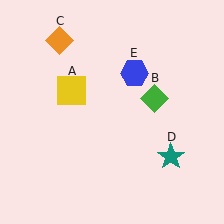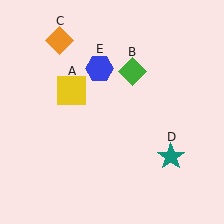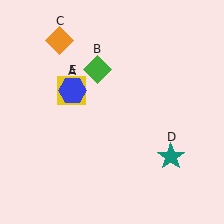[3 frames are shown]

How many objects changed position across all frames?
2 objects changed position: green diamond (object B), blue hexagon (object E).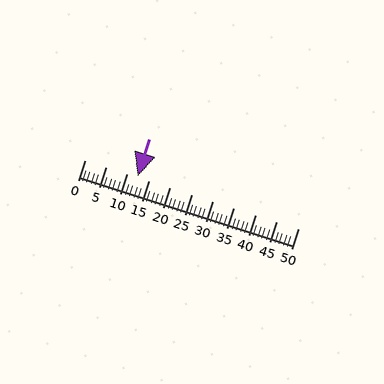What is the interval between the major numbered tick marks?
The major tick marks are spaced 5 units apart.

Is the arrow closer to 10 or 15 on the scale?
The arrow is closer to 10.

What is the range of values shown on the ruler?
The ruler shows values from 0 to 50.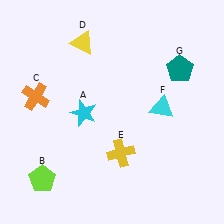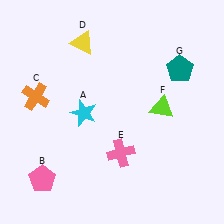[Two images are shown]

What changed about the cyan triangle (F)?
In Image 1, F is cyan. In Image 2, it changed to lime.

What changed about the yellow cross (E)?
In Image 1, E is yellow. In Image 2, it changed to pink.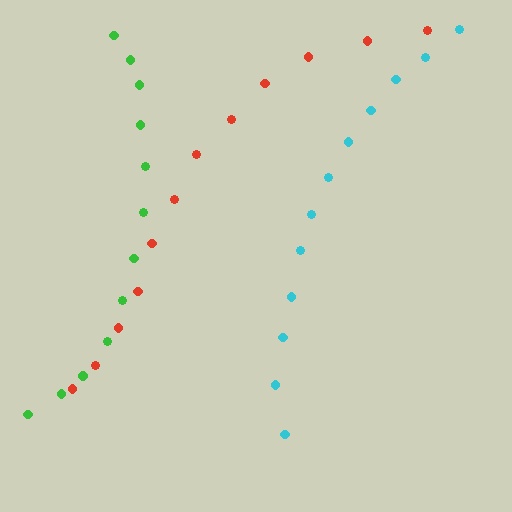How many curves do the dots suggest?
There are 3 distinct paths.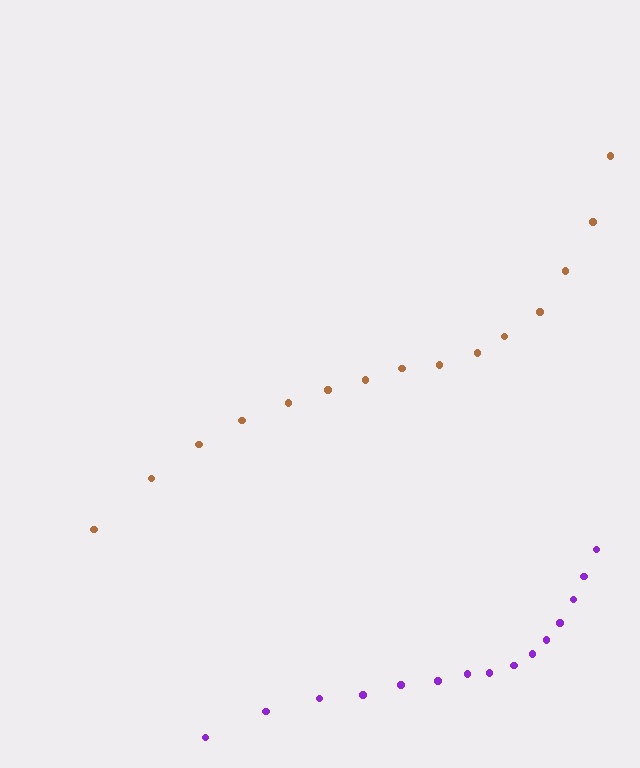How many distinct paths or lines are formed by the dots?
There are 2 distinct paths.